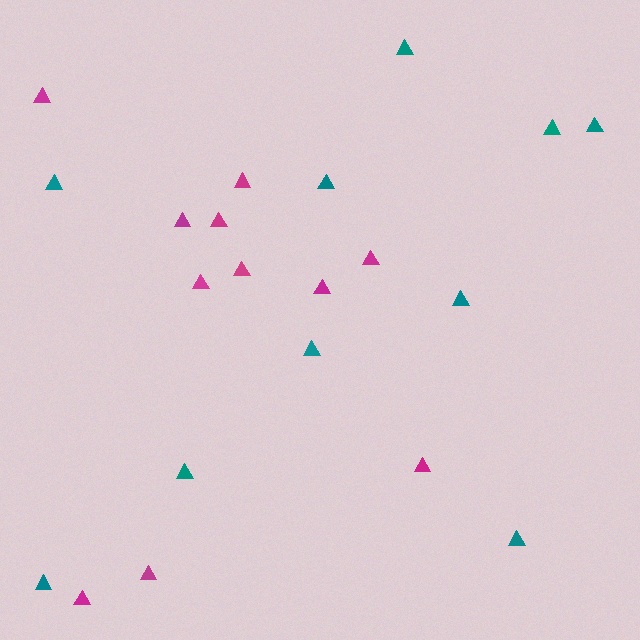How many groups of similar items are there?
There are 2 groups: one group of teal triangles (10) and one group of magenta triangles (11).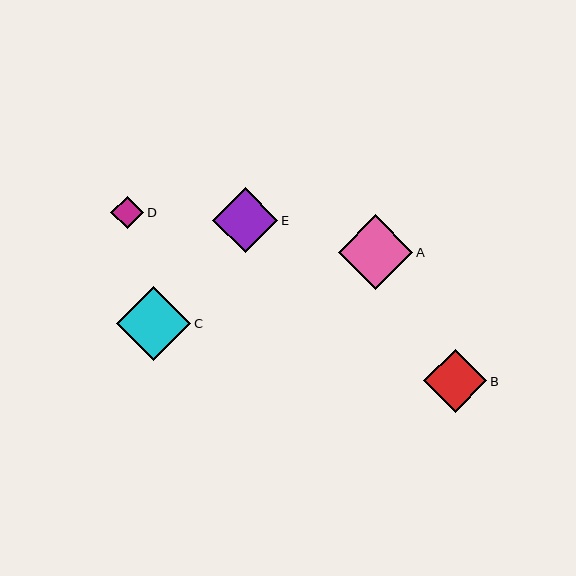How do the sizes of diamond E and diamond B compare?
Diamond E and diamond B are approximately the same size.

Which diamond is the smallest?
Diamond D is the smallest with a size of approximately 33 pixels.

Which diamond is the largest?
Diamond A is the largest with a size of approximately 75 pixels.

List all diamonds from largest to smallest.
From largest to smallest: A, C, E, B, D.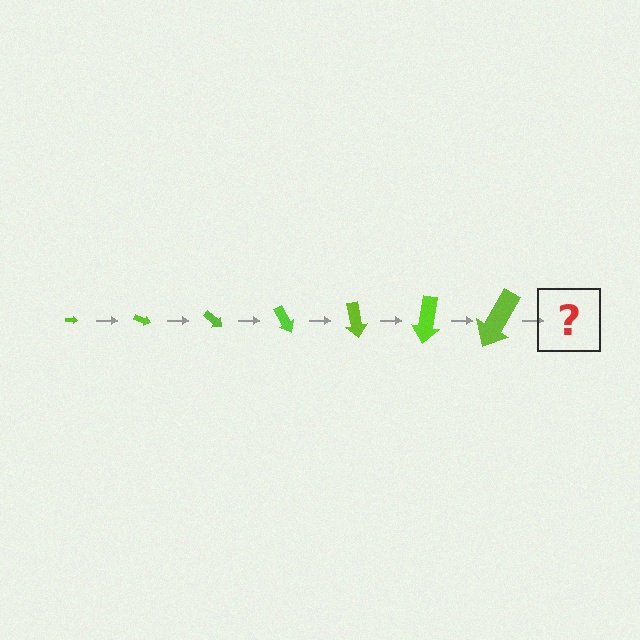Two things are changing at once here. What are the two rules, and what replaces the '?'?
The two rules are that the arrow grows larger each step and it rotates 20 degrees each step. The '?' should be an arrow, larger than the previous one and rotated 140 degrees from the start.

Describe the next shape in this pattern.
It should be an arrow, larger than the previous one and rotated 140 degrees from the start.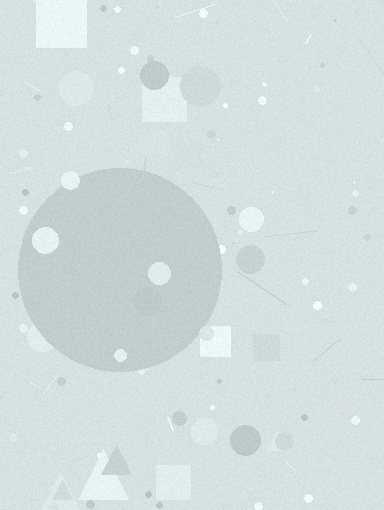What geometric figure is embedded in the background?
A circle is embedded in the background.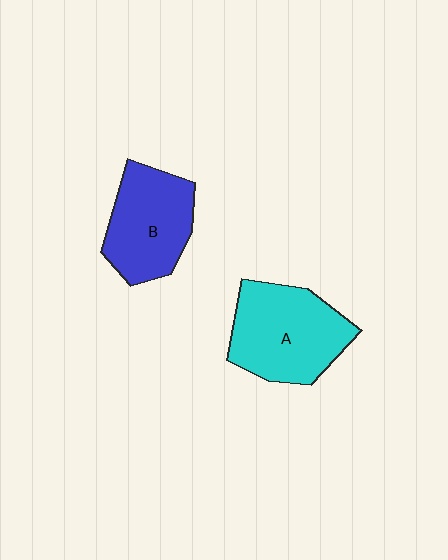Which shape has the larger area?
Shape A (cyan).